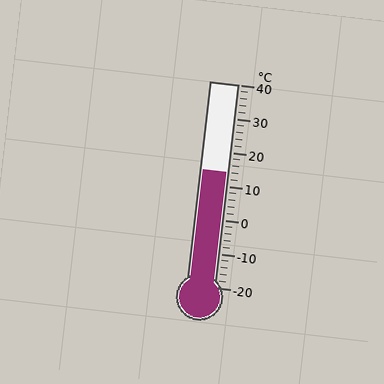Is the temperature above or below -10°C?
The temperature is above -10°C.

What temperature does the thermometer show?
The thermometer shows approximately 14°C.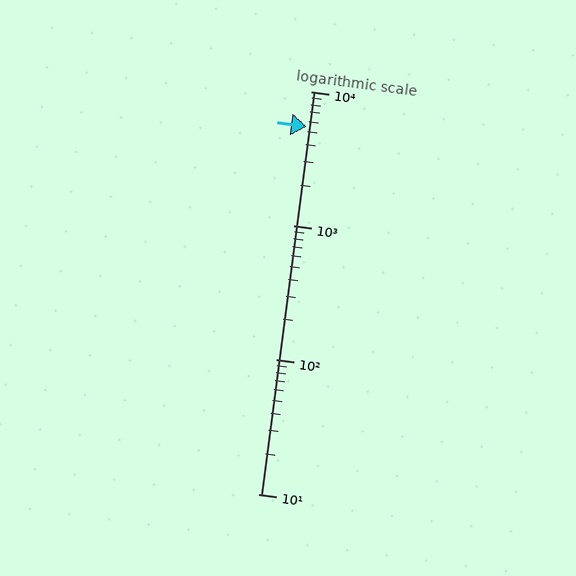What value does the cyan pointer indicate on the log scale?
The pointer indicates approximately 5500.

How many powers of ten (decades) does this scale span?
The scale spans 3 decades, from 10 to 10000.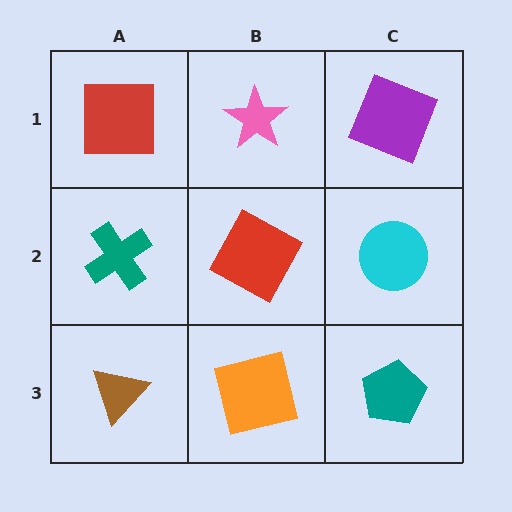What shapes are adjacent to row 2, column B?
A pink star (row 1, column B), an orange square (row 3, column B), a teal cross (row 2, column A), a cyan circle (row 2, column C).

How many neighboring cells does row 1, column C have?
2.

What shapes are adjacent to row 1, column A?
A teal cross (row 2, column A), a pink star (row 1, column B).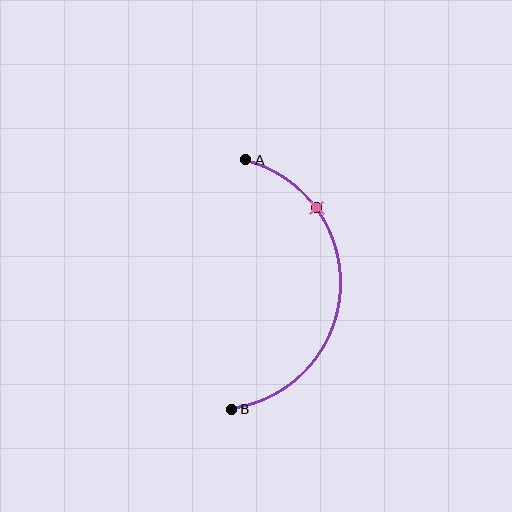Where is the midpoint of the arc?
The arc midpoint is the point on the curve farthest from the straight line joining A and B. It sits to the right of that line.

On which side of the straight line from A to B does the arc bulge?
The arc bulges to the right of the straight line connecting A and B.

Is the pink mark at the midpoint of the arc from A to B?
No. The pink mark lies on the arc but is closer to endpoint A. The arc midpoint would be at the point on the curve equidistant along the arc from both A and B.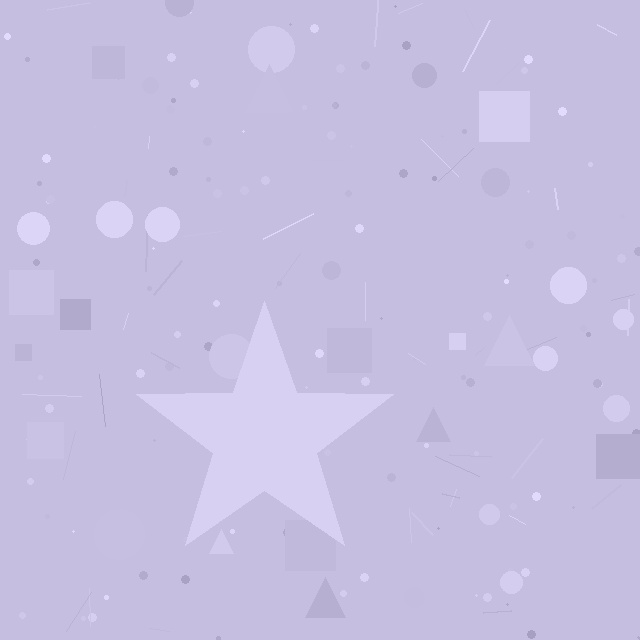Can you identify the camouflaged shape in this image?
The camouflaged shape is a star.